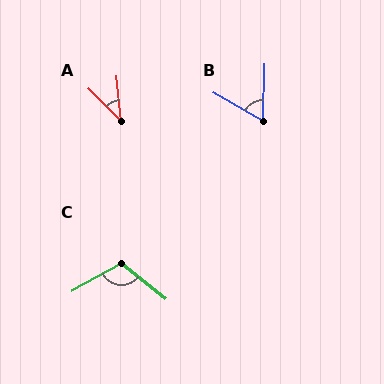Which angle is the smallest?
A, at approximately 40 degrees.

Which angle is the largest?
C, at approximately 113 degrees.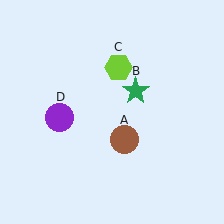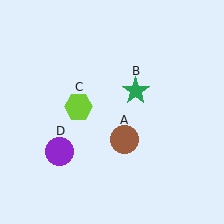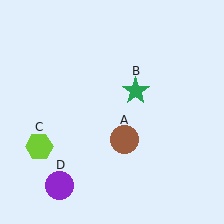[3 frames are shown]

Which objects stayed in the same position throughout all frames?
Brown circle (object A) and green star (object B) remained stationary.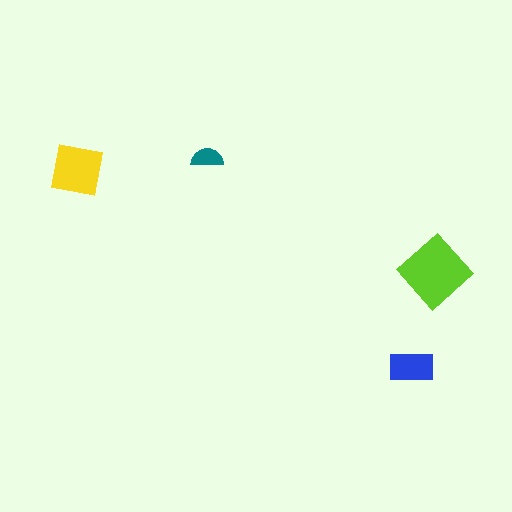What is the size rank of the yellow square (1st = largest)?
2nd.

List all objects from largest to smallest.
The lime diamond, the yellow square, the blue rectangle, the teal semicircle.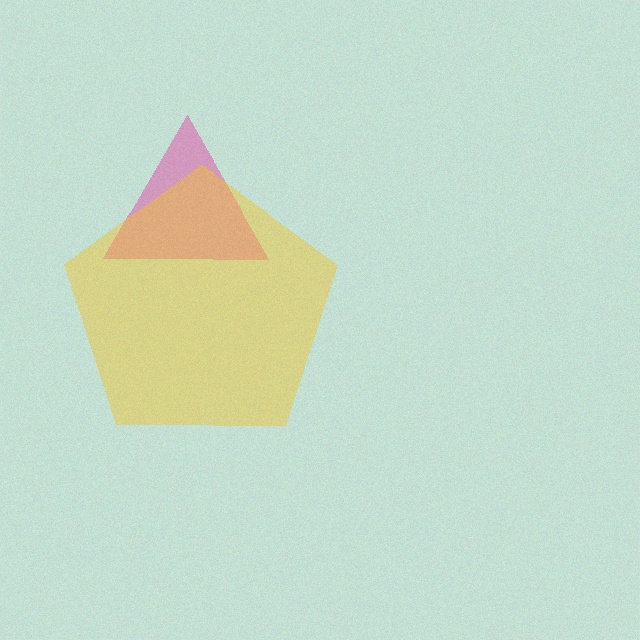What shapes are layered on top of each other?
The layered shapes are: a pink triangle, a yellow pentagon.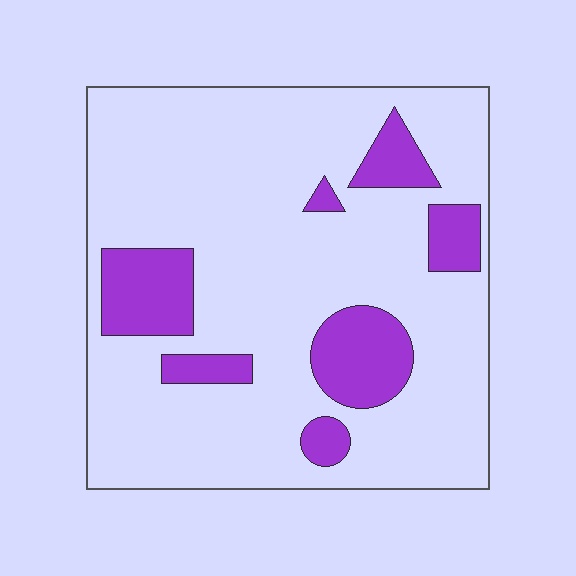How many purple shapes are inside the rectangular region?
7.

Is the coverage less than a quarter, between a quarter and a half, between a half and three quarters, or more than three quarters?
Less than a quarter.